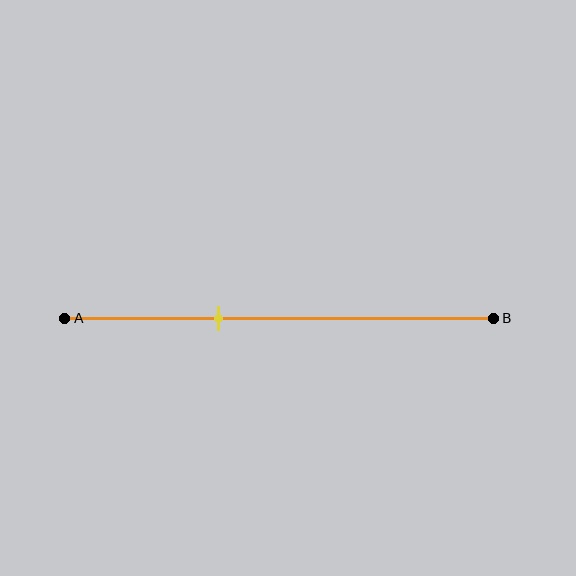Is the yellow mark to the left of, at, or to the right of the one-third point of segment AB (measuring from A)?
The yellow mark is approximately at the one-third point of segment AB.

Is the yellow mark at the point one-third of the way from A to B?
Yes, the mark is approximately at the one-third point.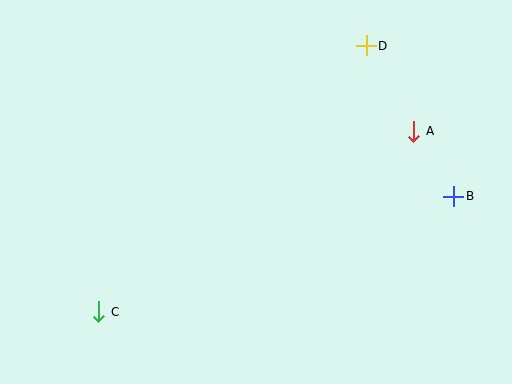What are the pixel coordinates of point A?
Point A is at (414, 131).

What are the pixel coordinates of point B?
Point B is at (454, 196).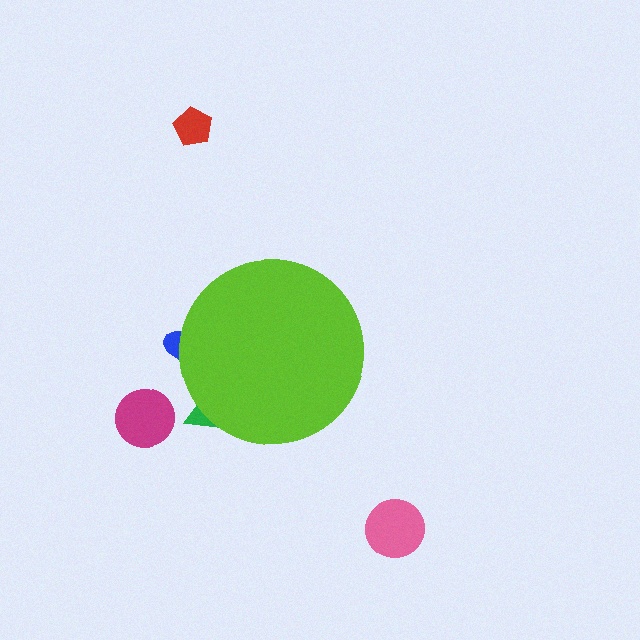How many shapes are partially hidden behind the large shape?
2 shapes are partially hidden.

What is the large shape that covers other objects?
A lime circle.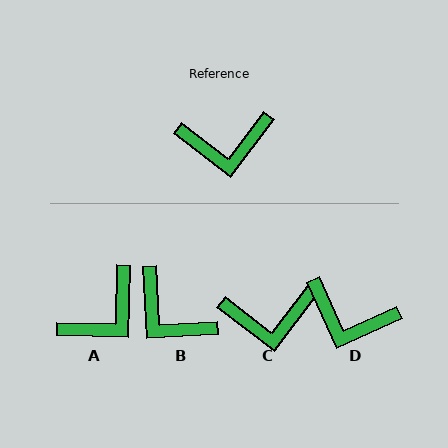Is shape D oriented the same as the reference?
No, it is off by about 28 degrees.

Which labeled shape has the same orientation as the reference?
C.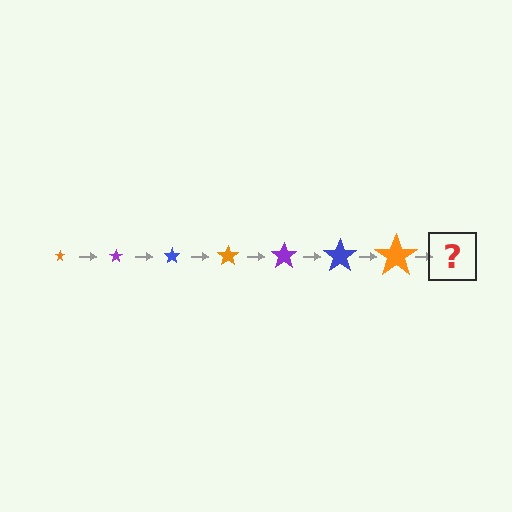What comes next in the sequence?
The next element should be a purple star, larger than the previous one.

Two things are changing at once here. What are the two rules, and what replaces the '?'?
The two rules are that the star grows larger each step and the color cycles through orange, purple, and blue. The '?' should be a purple star, larger than the previous one.